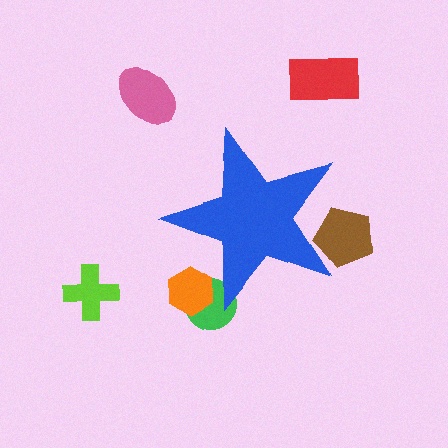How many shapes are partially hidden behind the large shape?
3 shapes are partially hidden.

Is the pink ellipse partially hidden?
No, the pink ellipse is fully visible.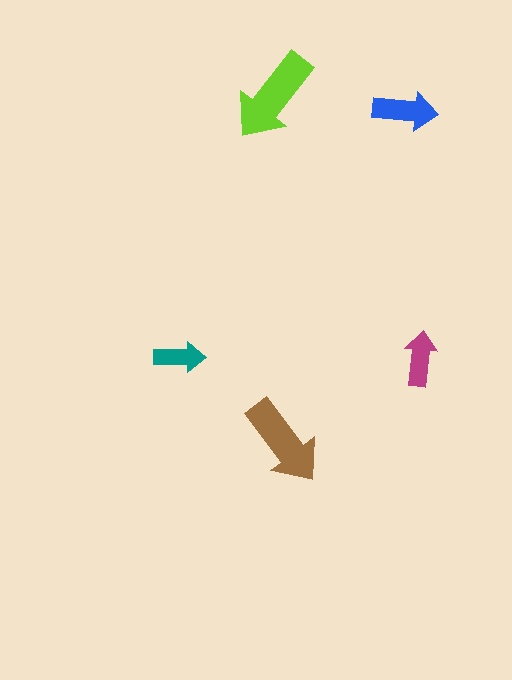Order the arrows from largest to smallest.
the lime one, the brown one, the blue one, the magenta one, the teal one.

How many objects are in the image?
There are 5 objects in the image.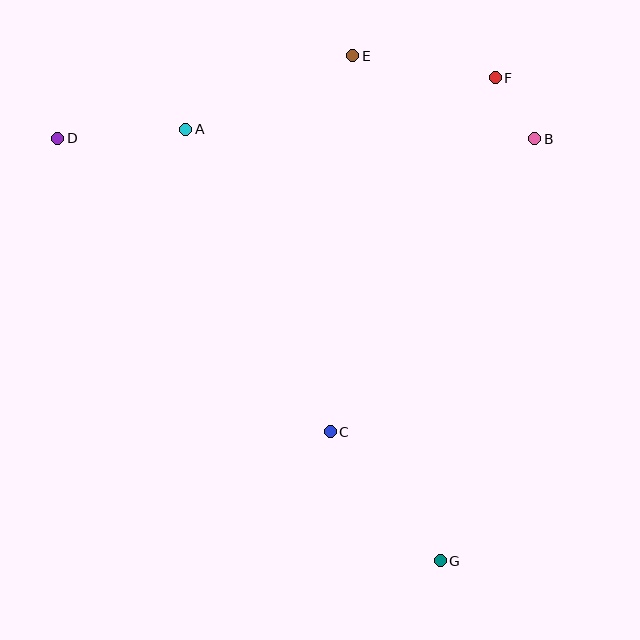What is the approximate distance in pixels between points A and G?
The distance between A and G is approximately 501 pixels.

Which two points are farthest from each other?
Points D and G are farthest from each other.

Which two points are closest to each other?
Points B and F are closest to each other.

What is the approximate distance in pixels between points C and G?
The distance between C and G is approximately 169 pixels.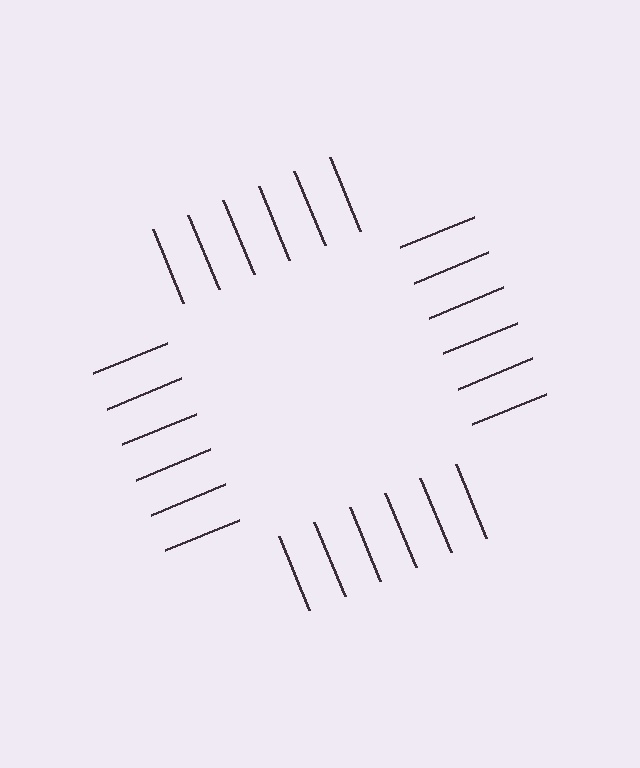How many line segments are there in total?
24 — 6 along each of the 4 edges.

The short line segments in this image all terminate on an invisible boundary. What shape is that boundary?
An illusory square — the line segments terminate on its edges but no continuous stroke is drawn.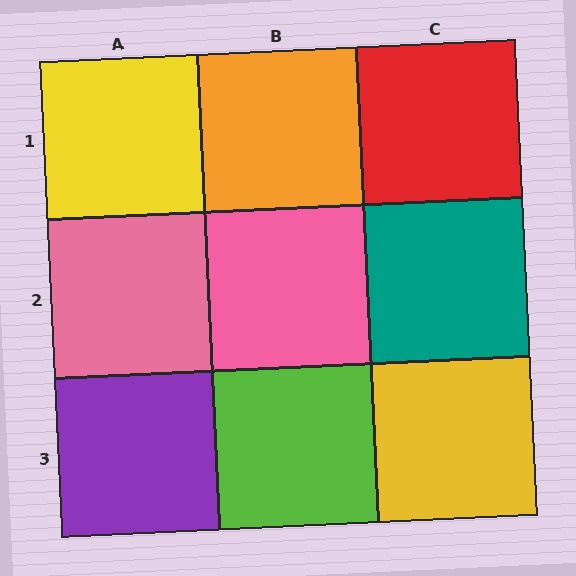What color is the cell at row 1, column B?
Orange.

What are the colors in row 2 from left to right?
Pink, pink, teal.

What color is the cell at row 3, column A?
Purple.